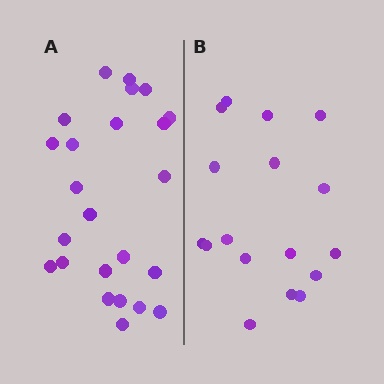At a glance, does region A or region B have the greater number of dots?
Region A (the left region) has more dots.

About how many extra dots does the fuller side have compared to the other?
Region A has roughly 8 or so more dots than region B.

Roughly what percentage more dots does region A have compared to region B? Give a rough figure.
About 40% more.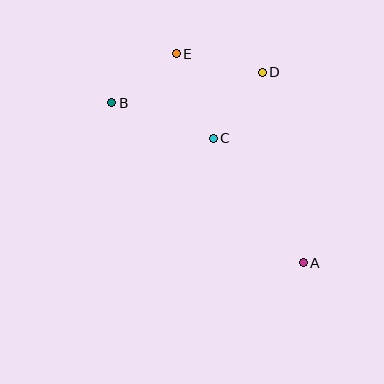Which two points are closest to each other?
Points B and E are closest to each other.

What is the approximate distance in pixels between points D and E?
The distance between D and E is approximately 88 pixels.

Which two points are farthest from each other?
Points A and B are farthest from each other.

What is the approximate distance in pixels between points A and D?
The distance between A and D is approximately 195 pixels.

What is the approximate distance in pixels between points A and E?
The distance between A and E is approximately 244 pixels.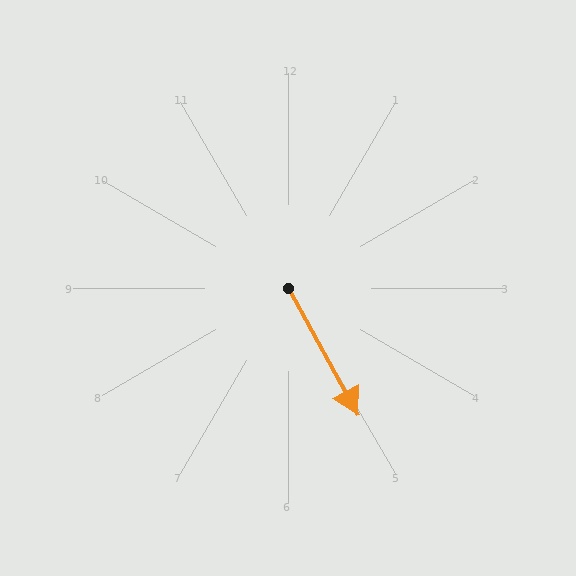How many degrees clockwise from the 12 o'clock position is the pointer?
Approximately 151 degrees.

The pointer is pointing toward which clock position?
Roughly 5 o'clock.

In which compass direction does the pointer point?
Southeast.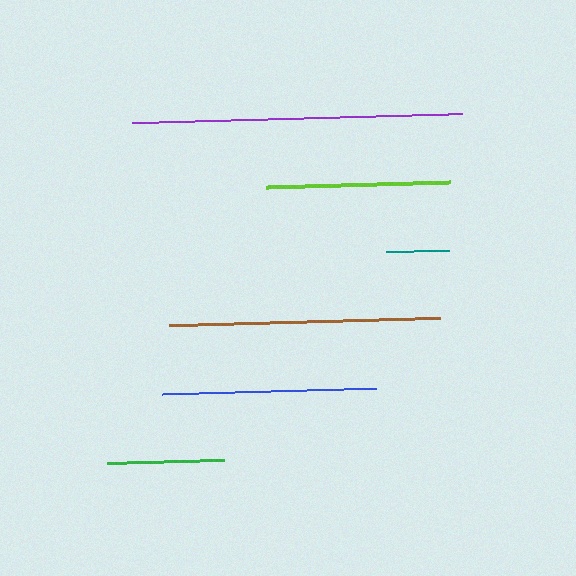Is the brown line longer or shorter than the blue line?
The brown line is longer than the blue line.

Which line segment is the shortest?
The teal line is the shortest at approximately 63 pixels.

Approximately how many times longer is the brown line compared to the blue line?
The brown line is approximately 1.3 times the length of the blue line.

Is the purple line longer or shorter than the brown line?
The purple line is longer than the brown line.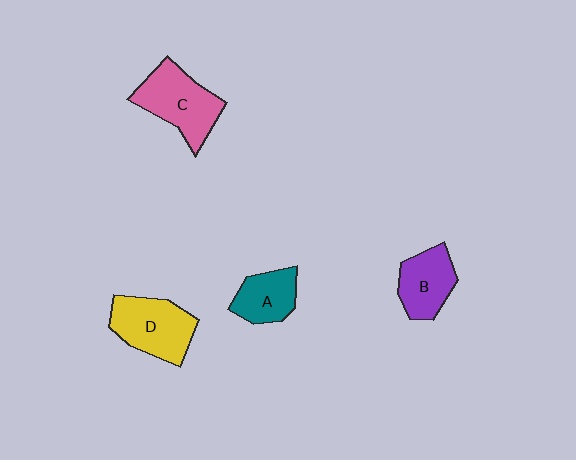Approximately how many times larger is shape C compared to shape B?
Approximately 1.4 times.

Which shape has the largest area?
Shape C (pink).